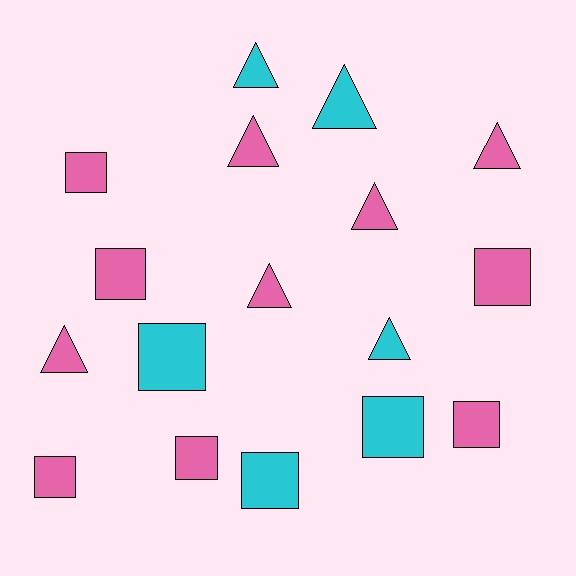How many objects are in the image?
There are 17 objects.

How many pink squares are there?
There are 6 pink squares.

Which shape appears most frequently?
Square, with 9 objects.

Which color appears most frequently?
Pink, with 11 objects.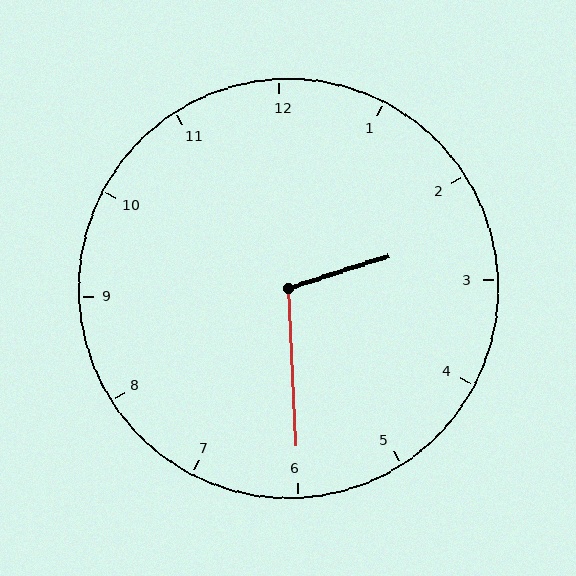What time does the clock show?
2:30.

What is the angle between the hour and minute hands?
Approximately 105 degrees.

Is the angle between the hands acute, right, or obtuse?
It is obtuse.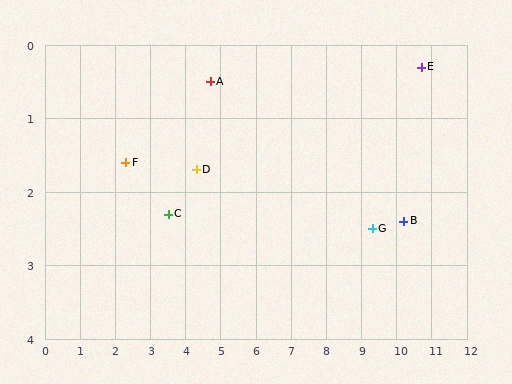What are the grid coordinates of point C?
Point C is at approximately (3.5, 2.3).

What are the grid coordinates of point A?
Point A is at approximately (4.7, 0.5).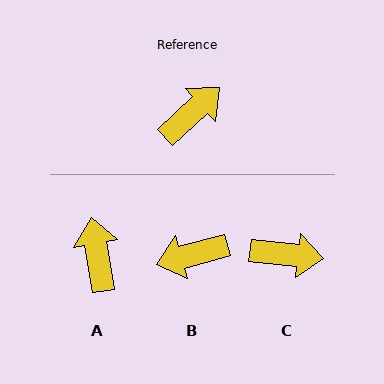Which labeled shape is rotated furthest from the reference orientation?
B, about 153 degrees away.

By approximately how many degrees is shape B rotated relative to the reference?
Approximately 153 degrees counter-clockwise.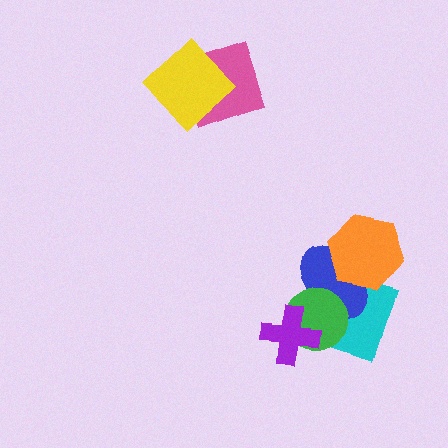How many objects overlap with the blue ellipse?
3 objects overlap with the blue ellipse.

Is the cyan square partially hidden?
Yes, it is partially covered by another shape.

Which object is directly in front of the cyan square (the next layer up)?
The blue ellipse is directly in front of the cyan square.